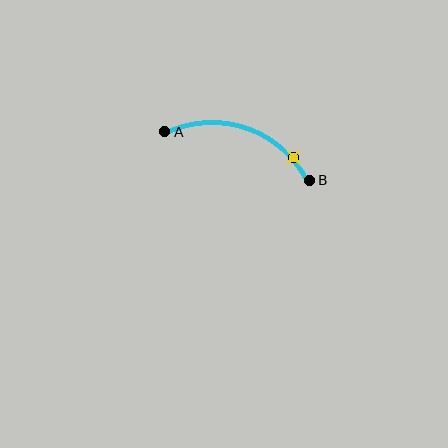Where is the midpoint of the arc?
The arc midpoint is the point on the curve farthest from the straight line joining A and B. It sits above that line.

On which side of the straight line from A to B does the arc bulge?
The arc bulges above the straight line connecting A and B.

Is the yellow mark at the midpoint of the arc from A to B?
No. The yellow mark lies on the arc but is closer to endpoint B. The arc midpoint would be at the point on the curve equidistant along the arc from both A and B.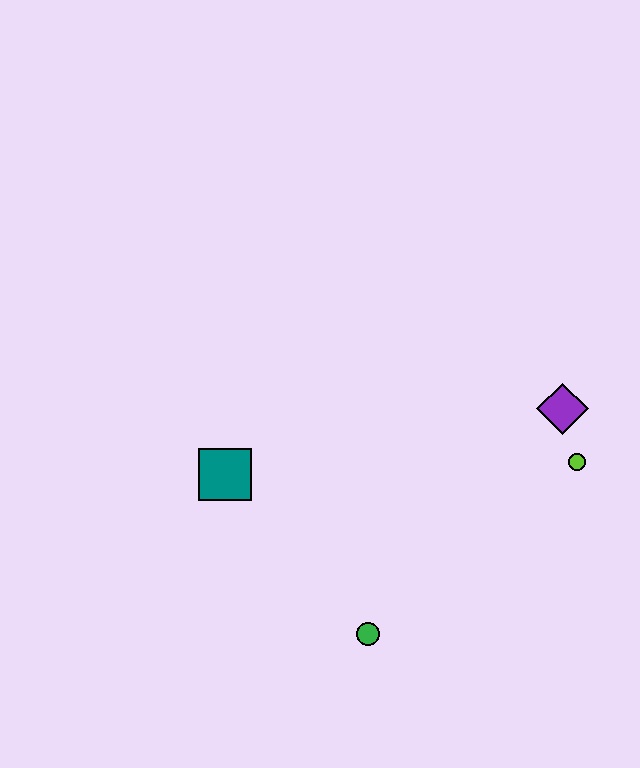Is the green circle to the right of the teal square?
Yes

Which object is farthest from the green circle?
The purple diamond is farthest from the green circle.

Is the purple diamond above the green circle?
Yes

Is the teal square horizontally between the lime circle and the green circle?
No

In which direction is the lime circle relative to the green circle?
The lime circle is to the right of the green circle.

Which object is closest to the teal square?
The green circle is closest to the teal square.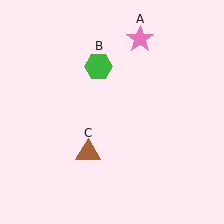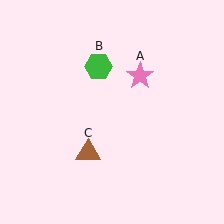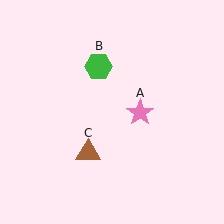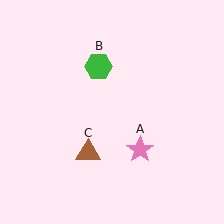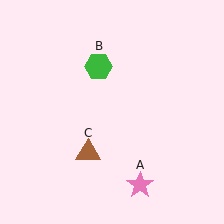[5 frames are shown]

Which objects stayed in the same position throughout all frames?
Green hexagon (object B) and brown triangle (object C) remained stationary.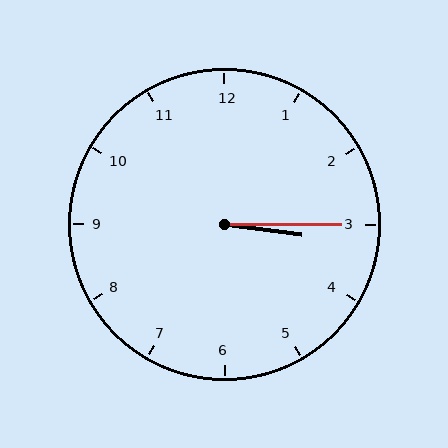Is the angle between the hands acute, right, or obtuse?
It is acute.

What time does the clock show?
3:15.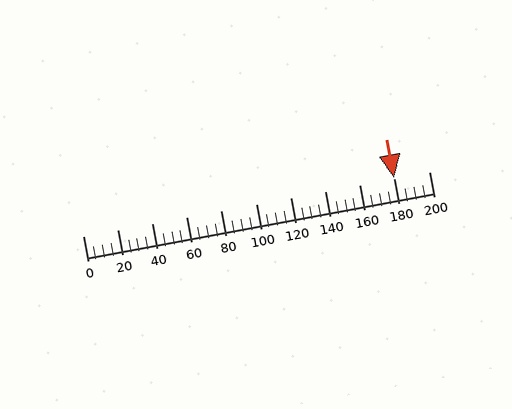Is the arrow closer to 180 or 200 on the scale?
The arrow is closer to 180.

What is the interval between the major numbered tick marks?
The major tick marks are spaced 20 units apart.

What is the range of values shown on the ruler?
The ruler shows values from 0 to 200.